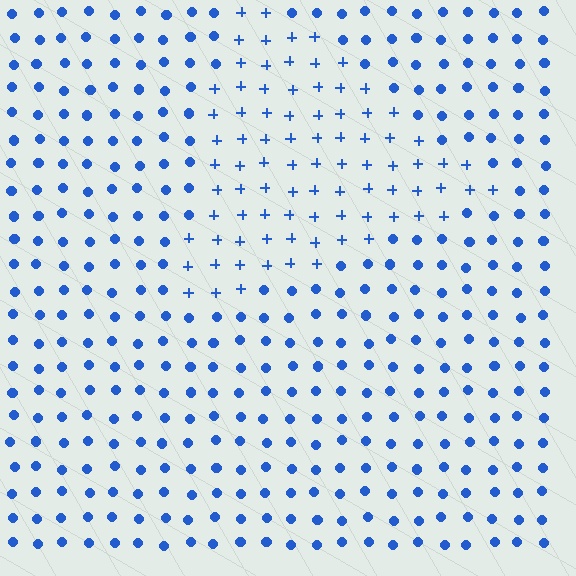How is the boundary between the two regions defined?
The boundary is defined by a change in element shape: plus signs inside vs. circles outside. All elements share the same color and spacing.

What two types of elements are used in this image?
The image uses plus signs inside the triangle region and circles outside it.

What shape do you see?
I see a triangle.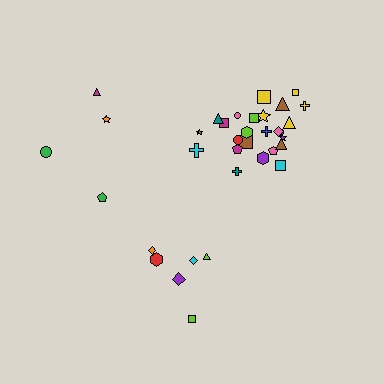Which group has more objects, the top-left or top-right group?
The top-right group.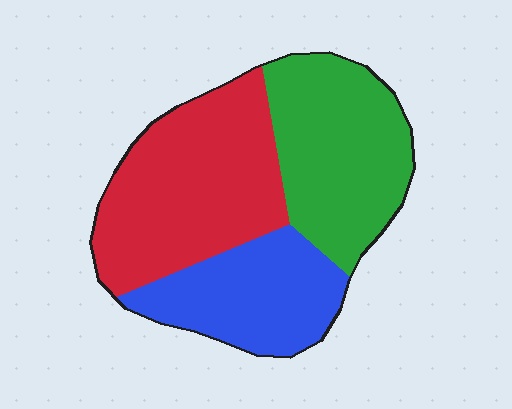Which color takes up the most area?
Red, at roughly 40%.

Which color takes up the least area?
Blue, at roughly 25%.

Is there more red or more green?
Red.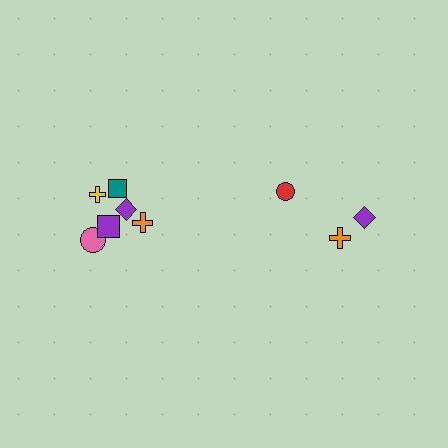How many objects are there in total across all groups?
There are 9 objects.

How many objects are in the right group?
There are 3 objects.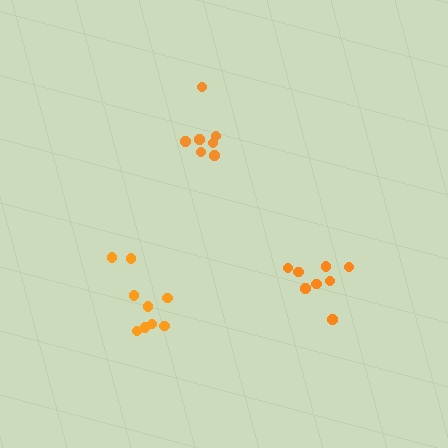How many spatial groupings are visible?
There are 3 spatial groupings.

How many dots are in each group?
Group 1: 9 dots, Group 2: 7 dots, Group 3: 8 dots (24 total).